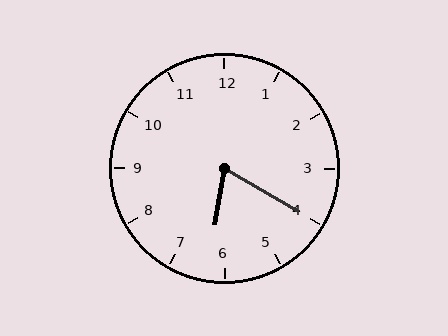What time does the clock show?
6:20.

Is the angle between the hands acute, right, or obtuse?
It is acute.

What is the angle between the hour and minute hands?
Approximately 70 degrees.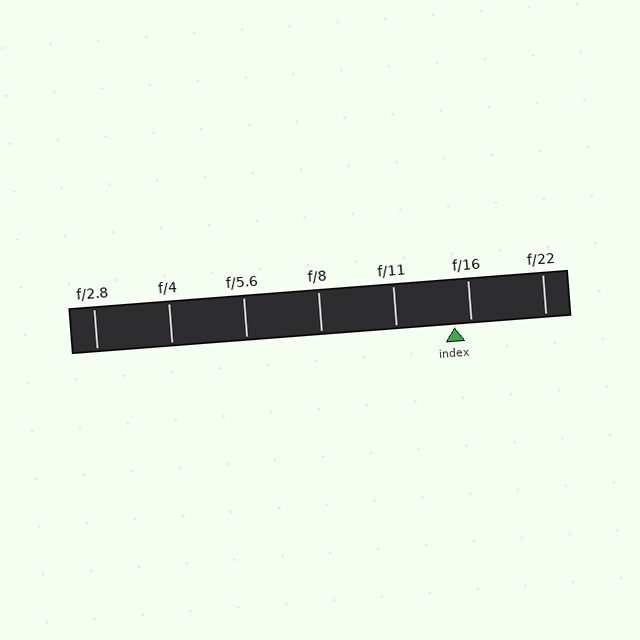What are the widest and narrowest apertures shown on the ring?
The widest aperture shown is f/2.8 and the narrowest is f/22.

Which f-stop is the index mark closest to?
The index mark is closest to f/16.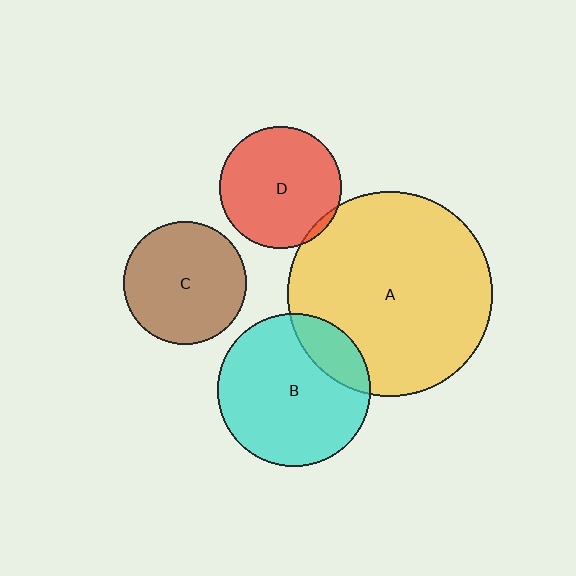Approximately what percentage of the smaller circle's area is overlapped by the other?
Approximately 20%.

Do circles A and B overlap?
Yes.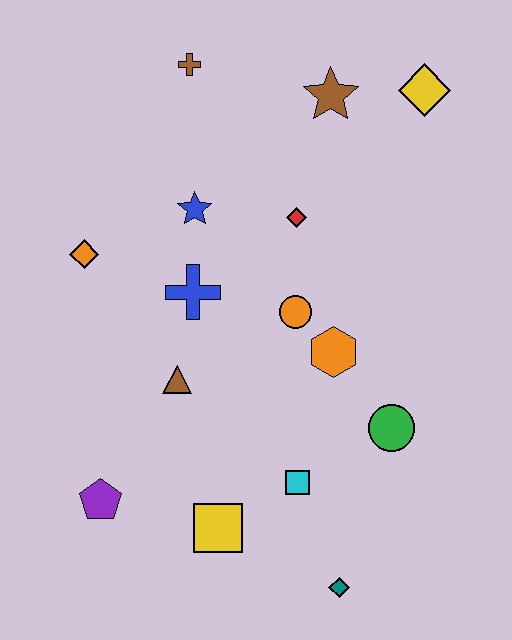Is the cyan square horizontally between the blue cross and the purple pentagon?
No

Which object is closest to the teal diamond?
The cyan square is closest to the teal diamond.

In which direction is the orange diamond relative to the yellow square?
The orange diamond is above the yellow square.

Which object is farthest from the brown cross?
The teal diamond is farthest from the brown cross.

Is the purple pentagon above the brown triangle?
No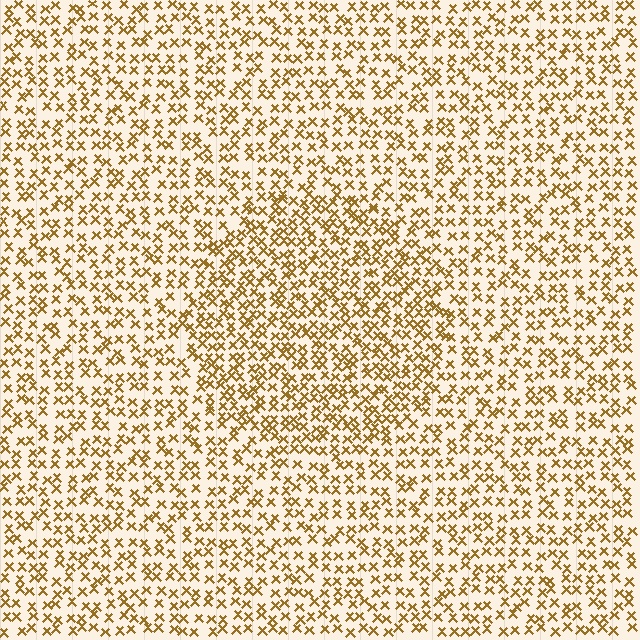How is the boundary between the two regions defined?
The boundary is defined by a change in element density (approximately 1.5x ratio). All elements are the same color, size, and shape.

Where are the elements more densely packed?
The elements are more densely packed inside the circle boundary.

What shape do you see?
I see a circle.